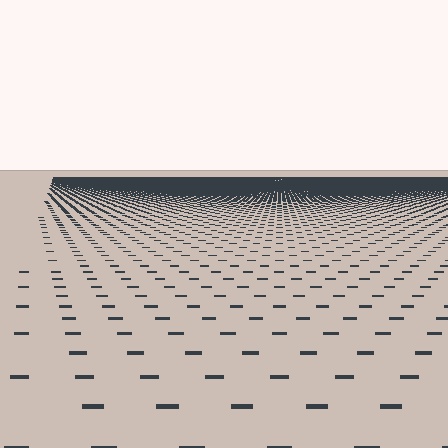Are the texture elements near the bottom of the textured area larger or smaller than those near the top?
Larger. Near the bottom, elements are closer to the viewer and appear at a bigger on-screen size.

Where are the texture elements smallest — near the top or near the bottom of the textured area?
Near the top.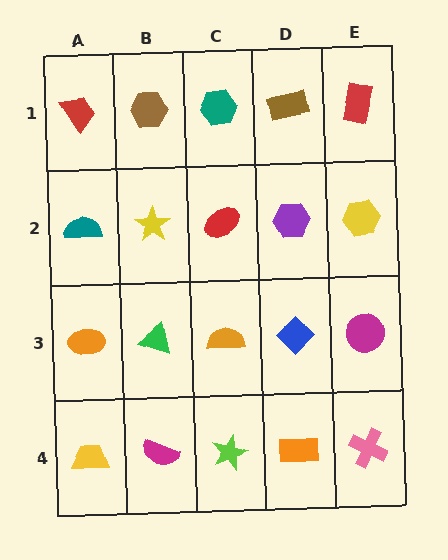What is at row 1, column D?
A brown rectangle.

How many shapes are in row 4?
5 shapes.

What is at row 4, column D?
An orange rectangle.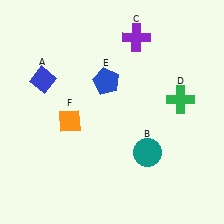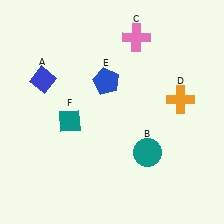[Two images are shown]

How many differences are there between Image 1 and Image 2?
There are 3 differences between the two images.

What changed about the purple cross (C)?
In Image 1, C is purple. In Image 2, it changed to pink.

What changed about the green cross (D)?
In Image 1, D is green. In Image 2, it changed to orange.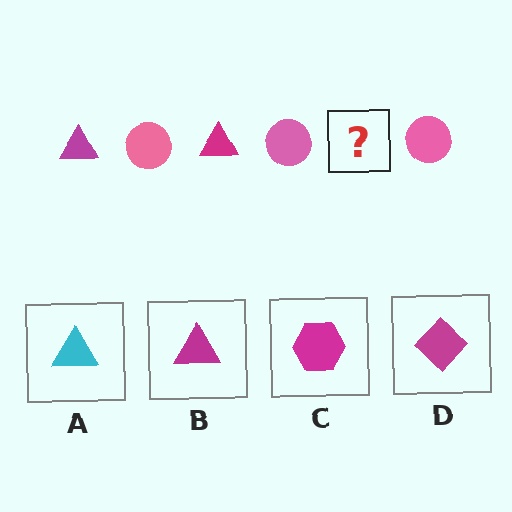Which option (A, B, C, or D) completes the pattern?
B.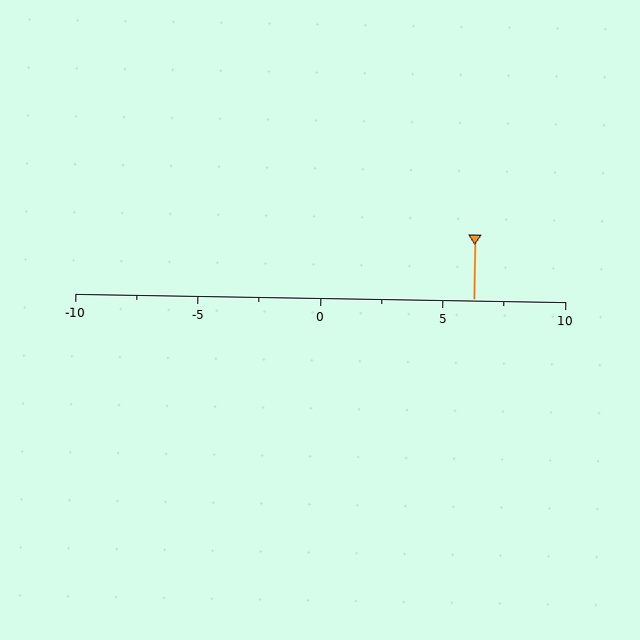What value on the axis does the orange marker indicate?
The marker indicates approximately 6.2.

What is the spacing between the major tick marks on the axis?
The major ticks are spaced 5 apart.